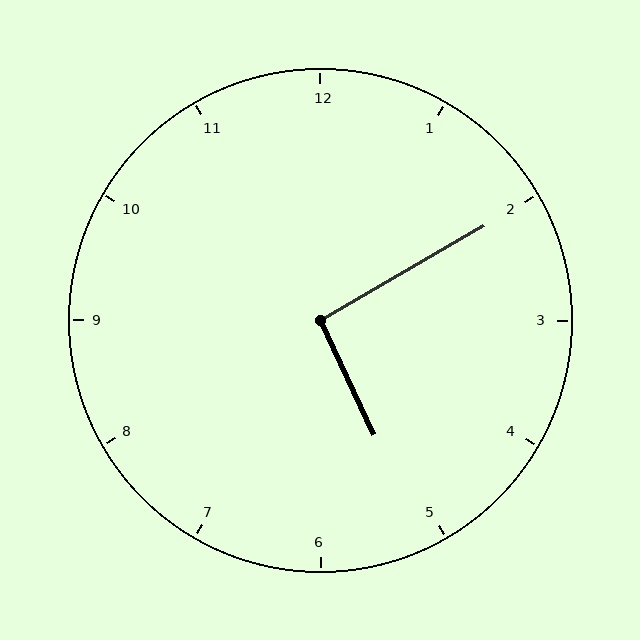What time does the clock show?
5:10.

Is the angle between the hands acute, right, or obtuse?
It is right.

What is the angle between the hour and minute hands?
Approximately 95 degrees.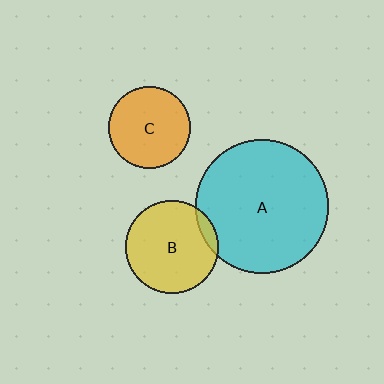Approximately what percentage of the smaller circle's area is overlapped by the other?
Approximately 10%.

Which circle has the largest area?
Circle A (cyan).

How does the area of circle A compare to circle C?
Approximately 2.6 times.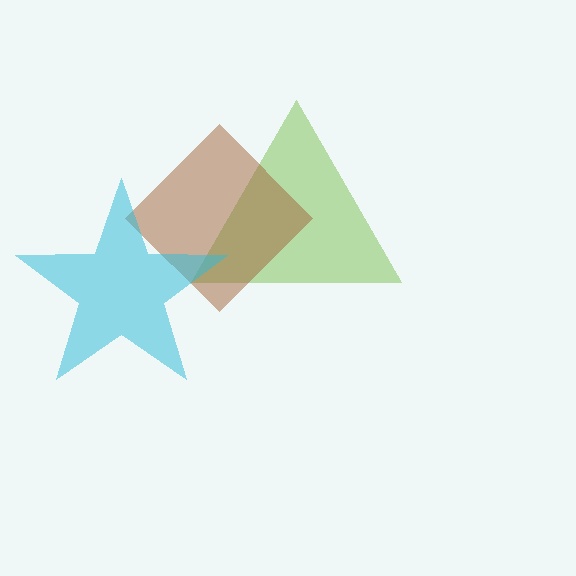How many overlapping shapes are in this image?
There are 3 overlapping shapes in the image.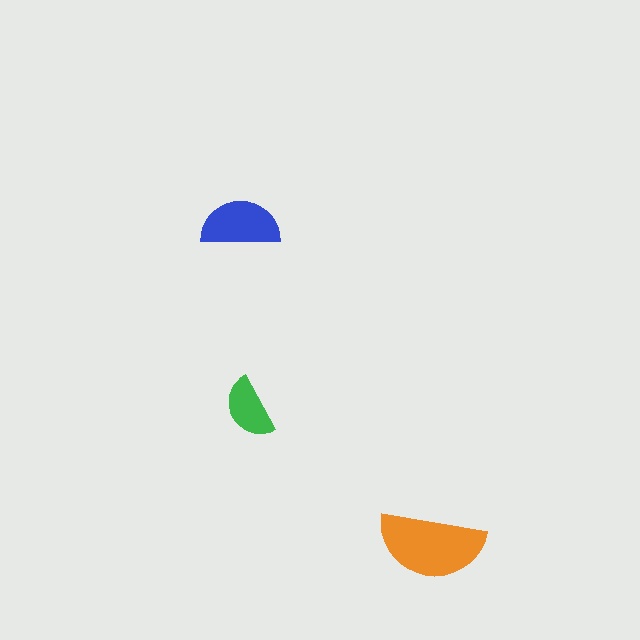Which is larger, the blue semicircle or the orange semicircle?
The orange one.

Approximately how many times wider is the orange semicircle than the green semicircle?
About 1.5 times wider.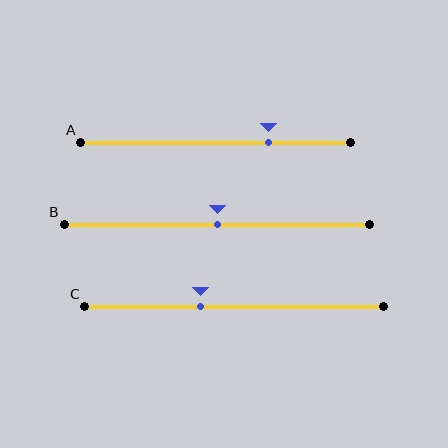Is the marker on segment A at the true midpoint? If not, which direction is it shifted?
No, the marker on segment A is shifted to the right by about 20% of the segment length.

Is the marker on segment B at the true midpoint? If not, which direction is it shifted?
Yes, the marker on segment B is at the true midpoint.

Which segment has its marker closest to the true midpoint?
Segment B has its marker closest to the true midpoint.